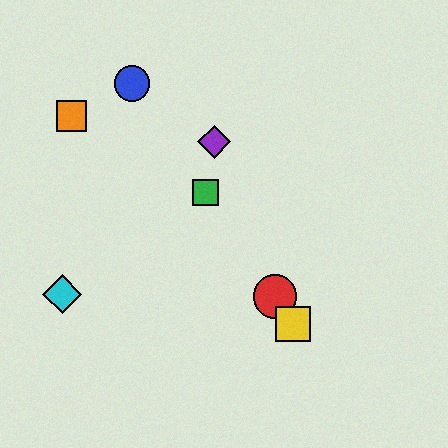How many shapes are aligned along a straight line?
4 shapes (the red circle, the blue circle, the green square, the yellow square) are aligned along a straight line.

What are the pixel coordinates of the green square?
The green square is at (205, 193).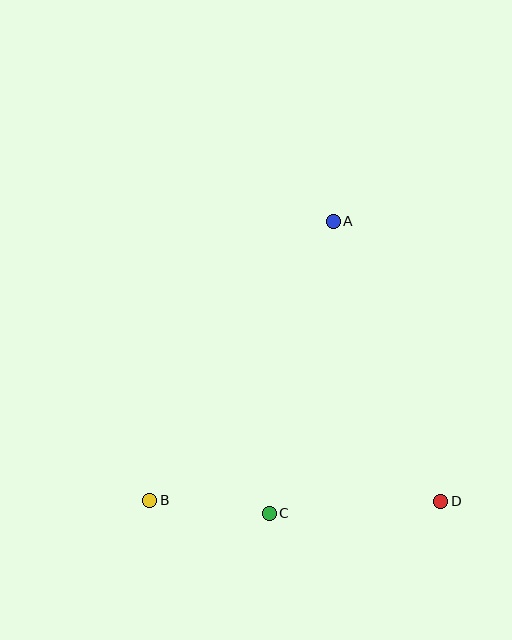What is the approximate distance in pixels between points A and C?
The distance between A and C is approximately 299 pixels.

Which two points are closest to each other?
Points B and C are closest to each other.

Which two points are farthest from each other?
Points A and B are farthest from each other.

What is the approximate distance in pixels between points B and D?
The distance between B and D is approximately 291 pixels.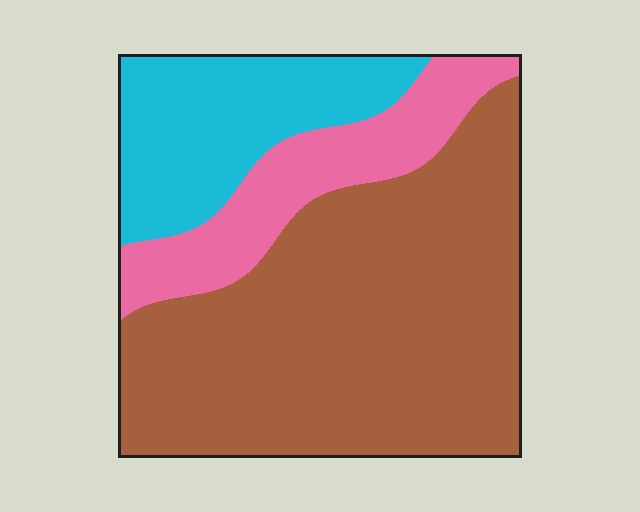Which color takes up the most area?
Brown, at roughly 60%.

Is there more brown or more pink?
Brown.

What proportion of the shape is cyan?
Cyan covers roughly 20% of the shape.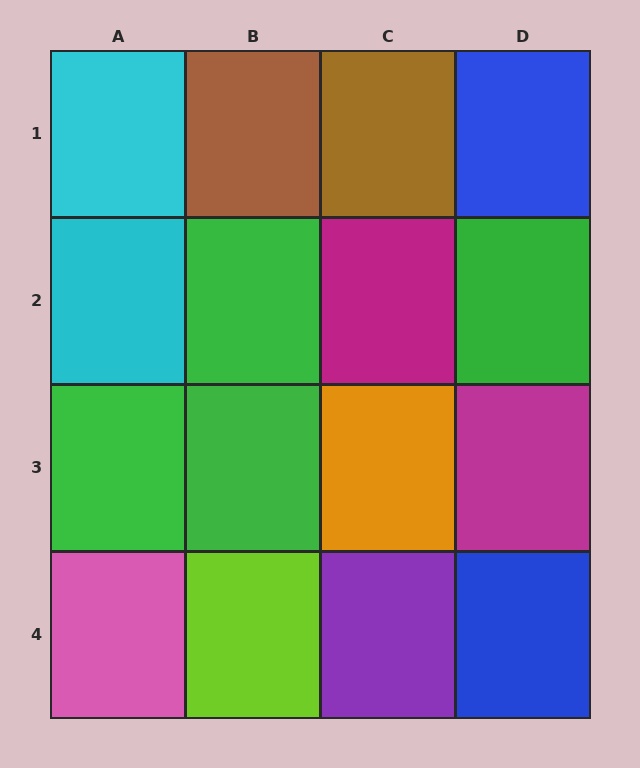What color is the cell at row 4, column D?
Blue.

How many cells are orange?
1 cell is orange.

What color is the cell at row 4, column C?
Purple.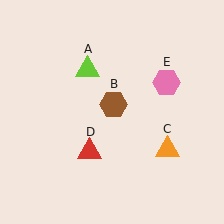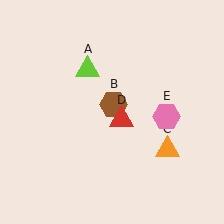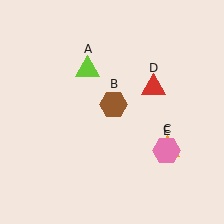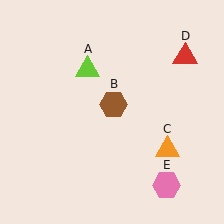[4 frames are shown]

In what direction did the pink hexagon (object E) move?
The pink hexagon (object E) moved down.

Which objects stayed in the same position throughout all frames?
Lime triangle (object A) and brown hexagon (object B) and orange triangle (object C) remained stationary.